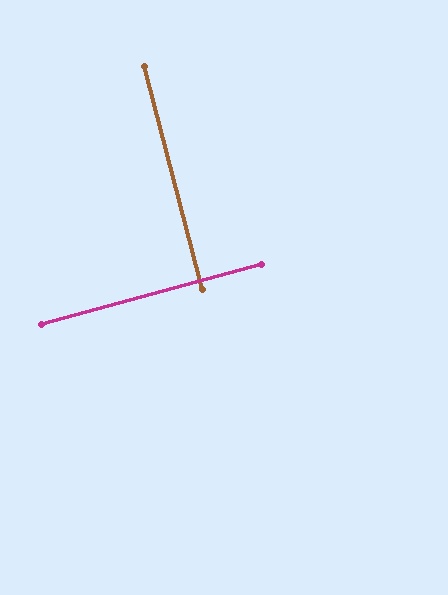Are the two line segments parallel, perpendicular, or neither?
Perpendicular — they meet at approximately 89°.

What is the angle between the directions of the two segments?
Approximately 89 degrees.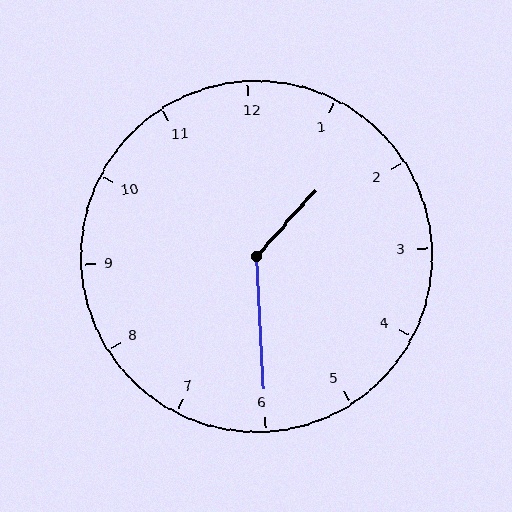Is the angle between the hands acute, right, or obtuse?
It is obtuse.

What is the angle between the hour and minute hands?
Approximately 135 degrees.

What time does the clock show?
1:30.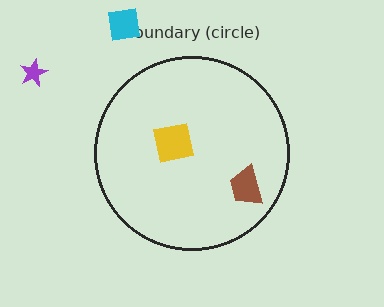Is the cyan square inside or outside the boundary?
Outside.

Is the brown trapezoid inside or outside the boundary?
Inside.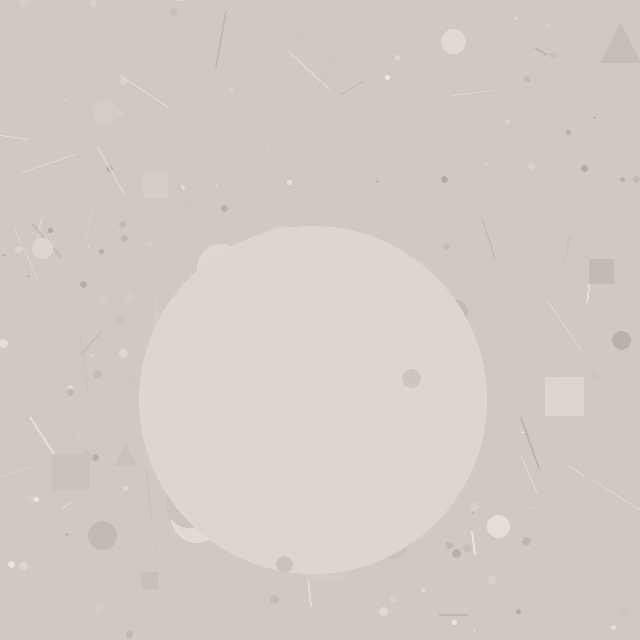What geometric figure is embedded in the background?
A circle is embedded in the background.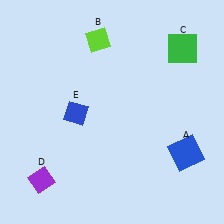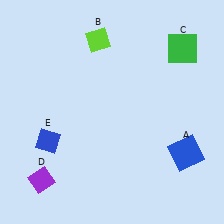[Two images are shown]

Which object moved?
The blue diamond (E) moved left.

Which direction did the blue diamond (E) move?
The blue diamond (E) moved left.